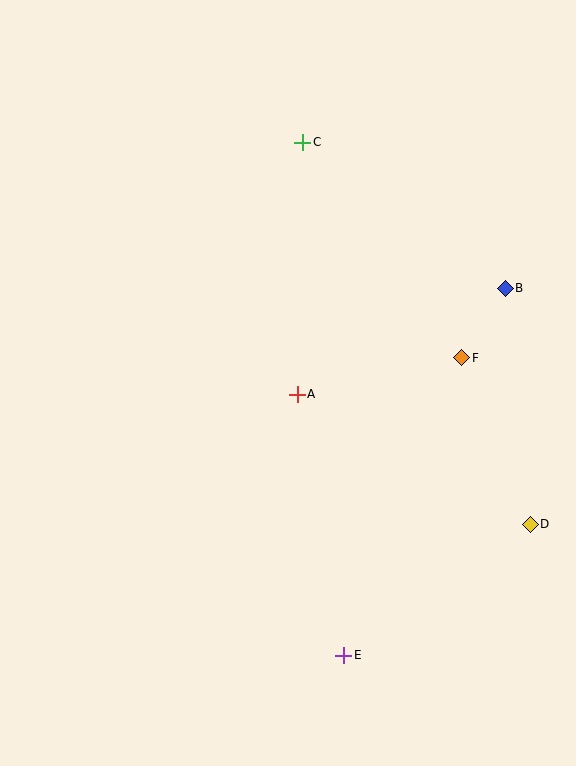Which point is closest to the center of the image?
Point A at (297, 394) is closest to the center.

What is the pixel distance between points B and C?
The distance between B and C is 250 pixels.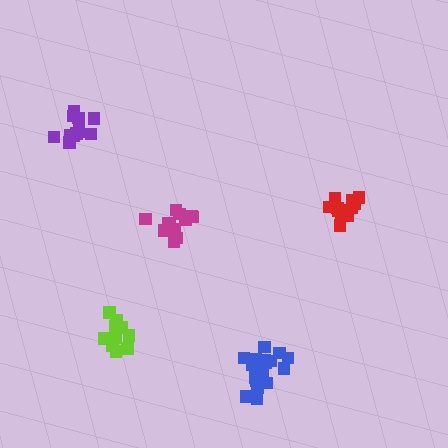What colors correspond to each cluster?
The clusters are colored: purple, magenta, red, blue, lime.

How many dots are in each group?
Group 1: 12 dots, Group 2: 12 dots, Group 3: 13 dots, Group 4: 17 dots, Group 5: 12 dots (66 total).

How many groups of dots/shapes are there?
There are 5 groups.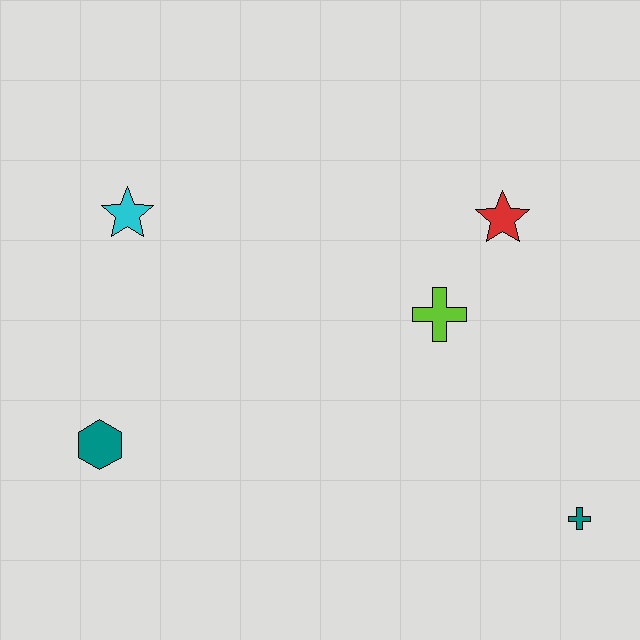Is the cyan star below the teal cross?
No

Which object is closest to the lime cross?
The red star is closest to the lime cross.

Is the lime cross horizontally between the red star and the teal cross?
No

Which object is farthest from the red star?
The teal hexagon is farthest from the red star.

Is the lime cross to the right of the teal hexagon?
Yes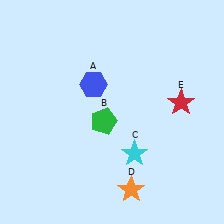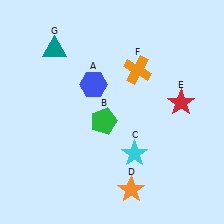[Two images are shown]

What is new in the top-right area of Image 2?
An orange cross (F) was added in the top-right area of Image 2.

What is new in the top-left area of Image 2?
A teal triangle (G) was added in the top-left area of Image 2.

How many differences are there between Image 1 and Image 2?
There are 2 differences between the two images.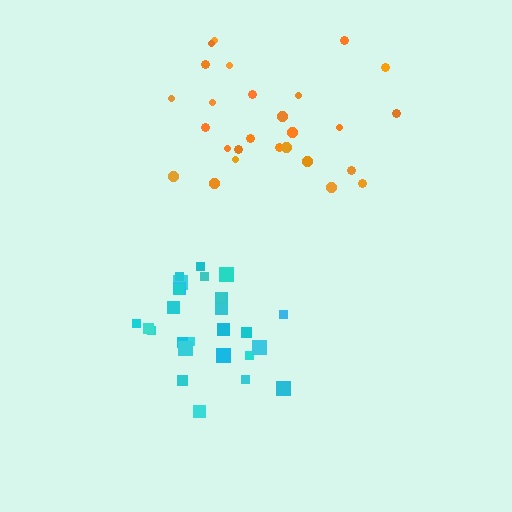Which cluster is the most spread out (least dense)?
Orange.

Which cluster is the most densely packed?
Cyan.